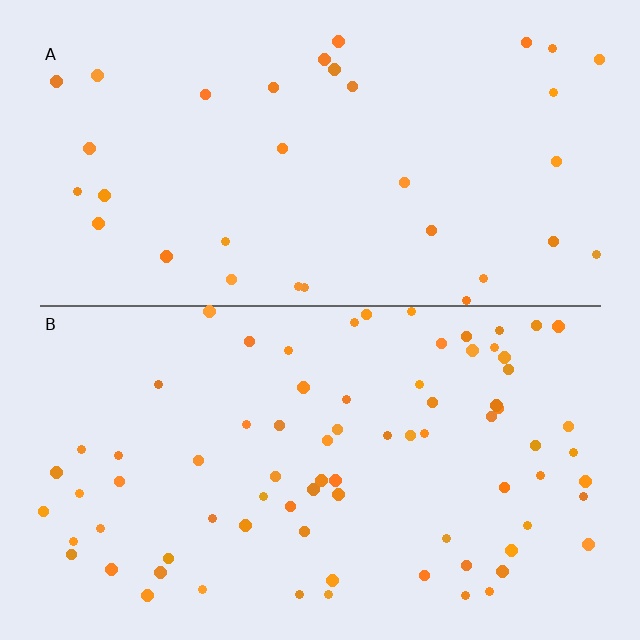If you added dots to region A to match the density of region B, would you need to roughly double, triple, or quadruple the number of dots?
Approximately double.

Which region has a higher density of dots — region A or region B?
B (the bottom).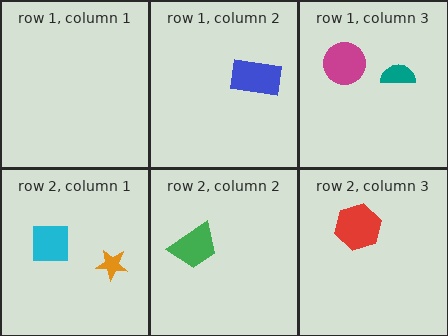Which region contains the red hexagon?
The row 2, column 3 region.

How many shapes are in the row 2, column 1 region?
2.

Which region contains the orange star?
The row 2, column 1 region.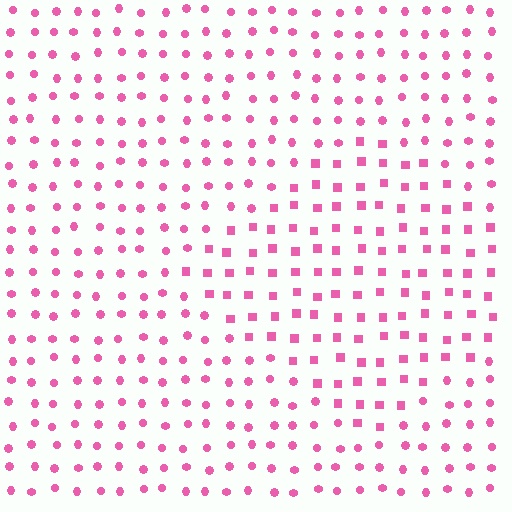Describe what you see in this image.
The image is filled with small pink elements arranged in a uniform grid. A diamond-shaped region contains squares, while the surrounding area contains circles. The boundary is defined purely by the change in element shape.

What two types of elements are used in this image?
The image uses squares inside the diamond region and circles outside it.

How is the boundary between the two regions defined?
The boundary is defined by a change in element shape: squares inside vs. circles outside. All elements share the same color and spacing.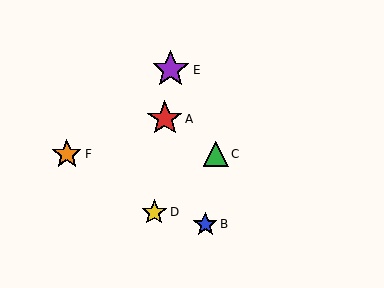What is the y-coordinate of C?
Object C is at y≈154.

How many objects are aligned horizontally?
2 objects (C, F) are aligned horizontally.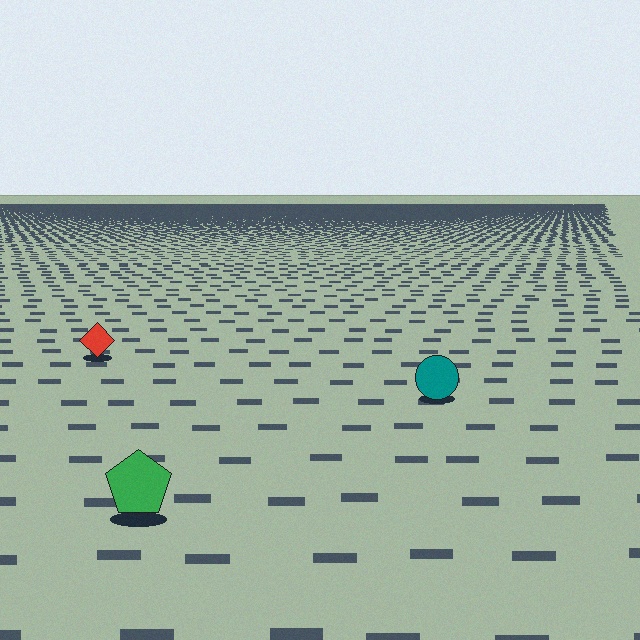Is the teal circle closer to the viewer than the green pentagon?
No. The green pentagon is closer — you can tell from the texture gradient: the ground texture is coarser near it.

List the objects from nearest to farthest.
From nearest to farthest: the green pentagon, the teal circle, the red diamond.